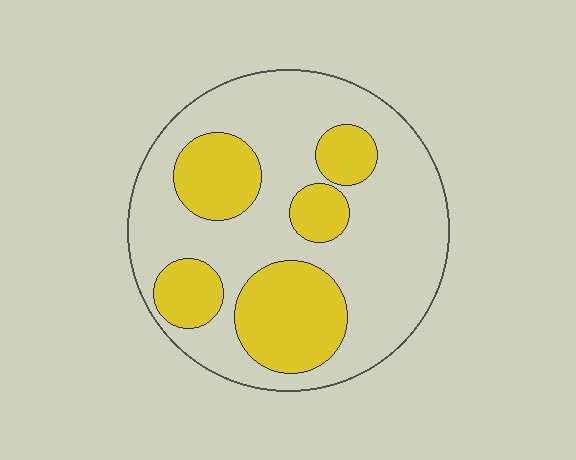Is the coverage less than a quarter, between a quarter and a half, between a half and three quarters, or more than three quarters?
Between a quarter and a half.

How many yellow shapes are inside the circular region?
5.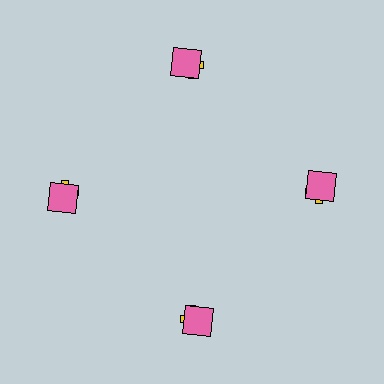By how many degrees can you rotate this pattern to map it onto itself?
The pattern maps onto itself every 90 degrees of rotation.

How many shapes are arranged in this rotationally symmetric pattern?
There are 8 shapes, arranged in 4 groups of 2.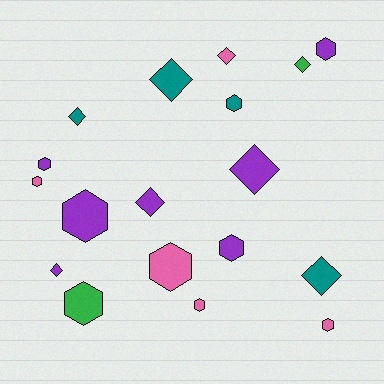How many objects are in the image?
There are 18 objects.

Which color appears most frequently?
Purple, with 7 objects.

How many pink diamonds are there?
There is 1 pink diamond.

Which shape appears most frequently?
Hexagon, with 10 objects.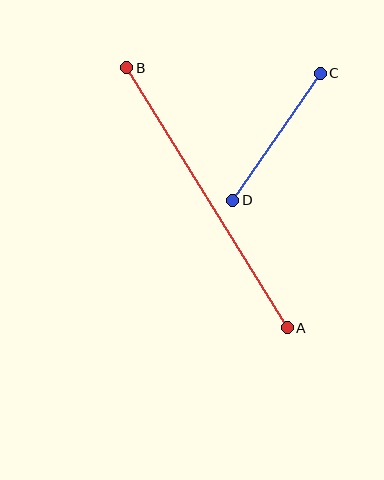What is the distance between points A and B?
The distance is approximately 306 pixels.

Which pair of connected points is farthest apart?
Points A and B are farthest apart.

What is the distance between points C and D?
The distance is approximately 154 pixels.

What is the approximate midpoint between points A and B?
The midpoint is at approximately (207, 198) pixels.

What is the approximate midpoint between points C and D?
The midpoint is at approximately (277, 137) pixels.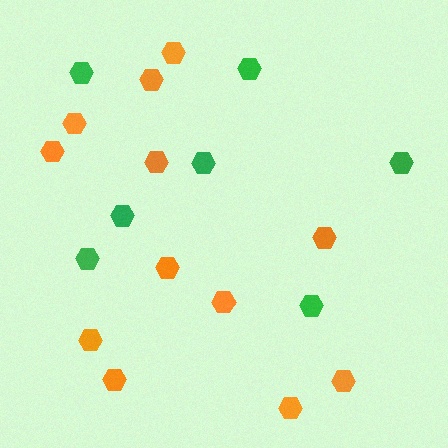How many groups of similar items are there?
There are 2 groups: one group of orange hexagons (12) and one group of green hexagons (7).